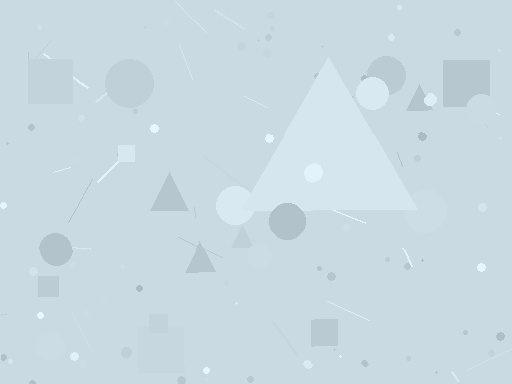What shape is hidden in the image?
A triangle is hidden in the image.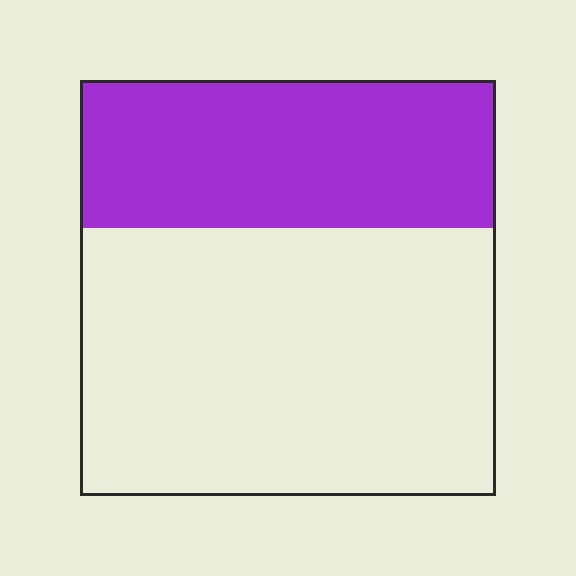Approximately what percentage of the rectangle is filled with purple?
Approximately 35%.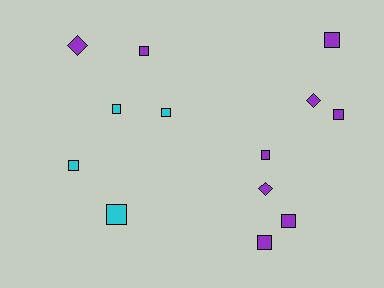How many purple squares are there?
There are 6 purple squares.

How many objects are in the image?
There are 13 objects.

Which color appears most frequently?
Purple, with 9 objects.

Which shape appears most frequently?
Square, with 10 objects.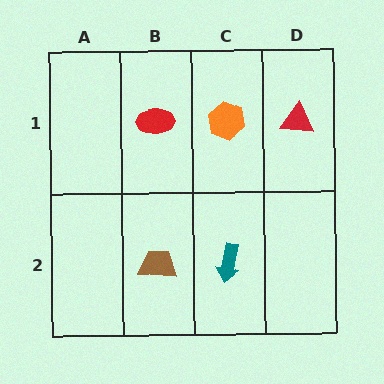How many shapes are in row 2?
2 shapes.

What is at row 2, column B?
A brown trapezoid.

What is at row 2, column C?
A teal arrow.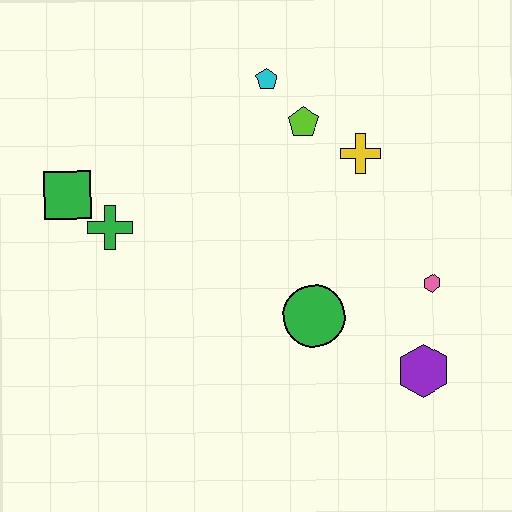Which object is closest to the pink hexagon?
The purple hexagon is closest to the pink hexagon.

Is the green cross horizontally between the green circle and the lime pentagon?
No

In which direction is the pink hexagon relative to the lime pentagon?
The pink hexagon is below the lime pentagon.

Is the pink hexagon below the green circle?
No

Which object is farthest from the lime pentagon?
The purple hexagon is farthest from the lime pentagon.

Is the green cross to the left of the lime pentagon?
Yes